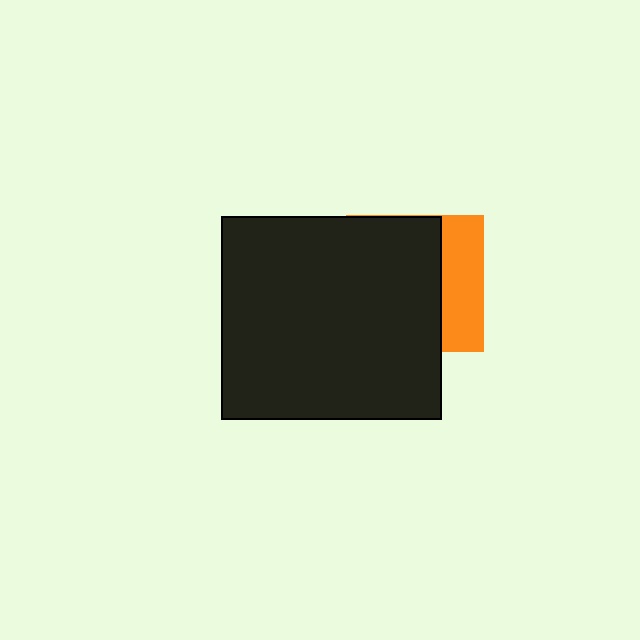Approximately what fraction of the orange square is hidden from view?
Roughly 70% of the orange square is hidden behind the black rectangle.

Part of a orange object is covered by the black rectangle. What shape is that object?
It is a square.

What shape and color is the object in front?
The object in front is a black rectangle.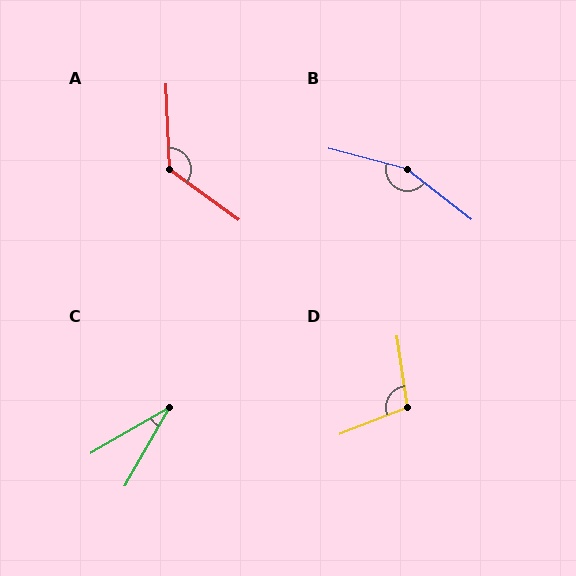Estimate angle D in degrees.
Approximately 103 degrees.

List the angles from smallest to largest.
C (30°), D (103°), A (129°), B (157°).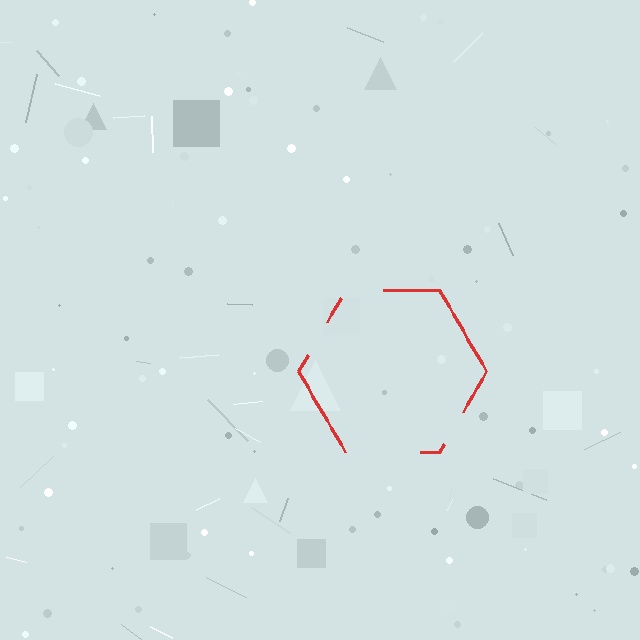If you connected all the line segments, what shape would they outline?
They would outline a hexagon.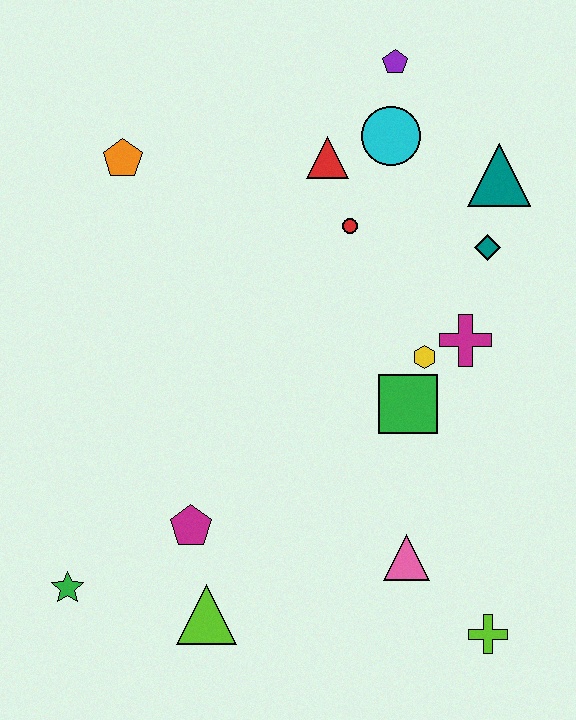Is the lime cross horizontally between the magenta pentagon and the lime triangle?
No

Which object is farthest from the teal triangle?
The green star is farthest from the teal triangle.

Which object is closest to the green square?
The yellow hexagon is closest to the green square.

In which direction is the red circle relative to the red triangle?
The red circle is below the red triangle.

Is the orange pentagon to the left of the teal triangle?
Yes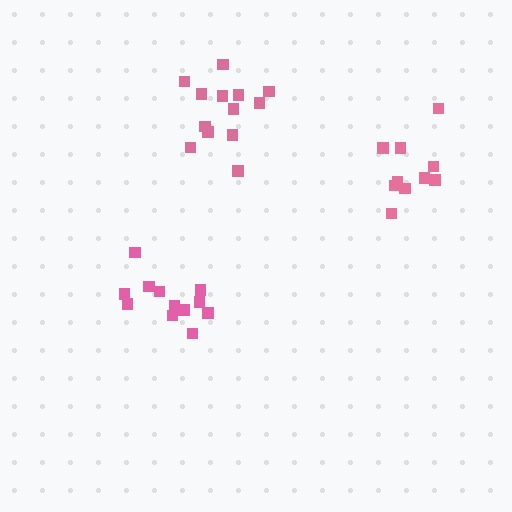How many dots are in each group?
Group 1: 12 dots, Group 2: 13 dots, Group 3: 10 dots (35 total).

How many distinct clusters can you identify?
There are 3 distinct clusters.